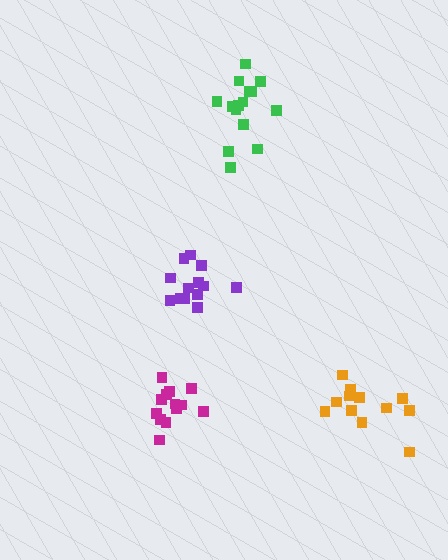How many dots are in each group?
Group 1: 13 dots, Group 2: 15 dots, Group 3: 12 dots, Group 4: 13 dots (53 total).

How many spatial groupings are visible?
There are 4 spatial groupings.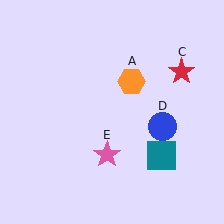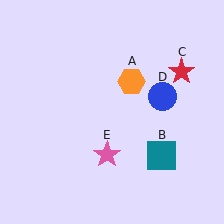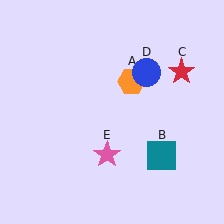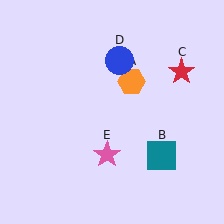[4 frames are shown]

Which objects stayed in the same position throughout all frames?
Orange hexagon (object A) and teal square (object B) and red star (object C) and pink star (object E) remained stationary.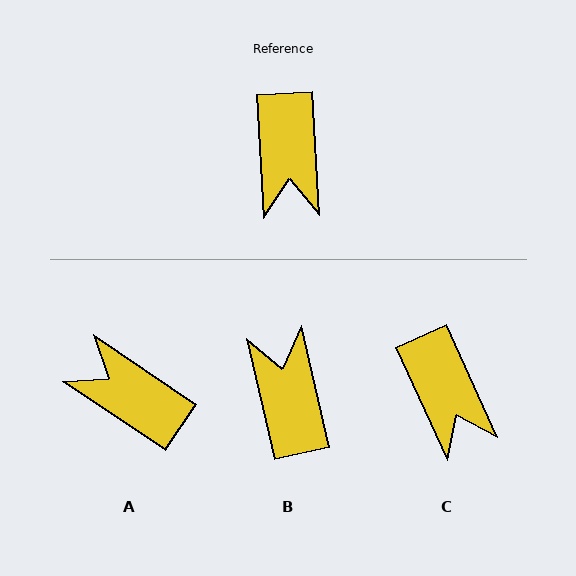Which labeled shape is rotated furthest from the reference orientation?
B, about 170 degrees away.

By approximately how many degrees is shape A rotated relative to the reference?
Approximately 127 degrees clockwise.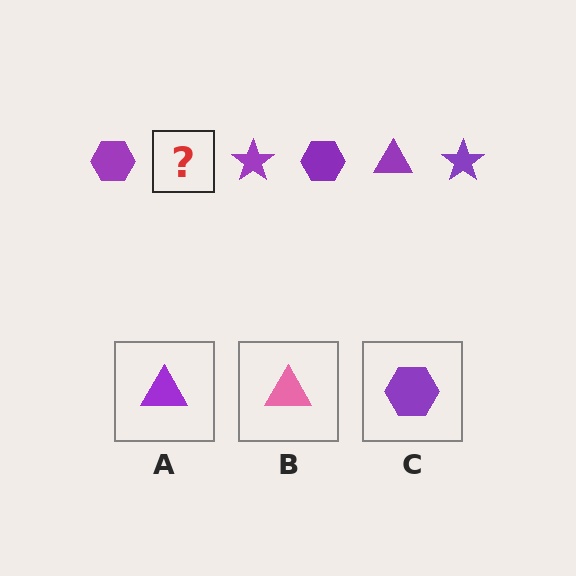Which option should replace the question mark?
Option A.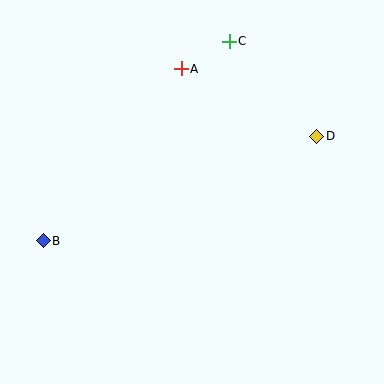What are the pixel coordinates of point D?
Point D is at (317, 136).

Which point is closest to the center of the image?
Point A at (181, 69) is closest to the center.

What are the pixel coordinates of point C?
Point C is at (229, 41).